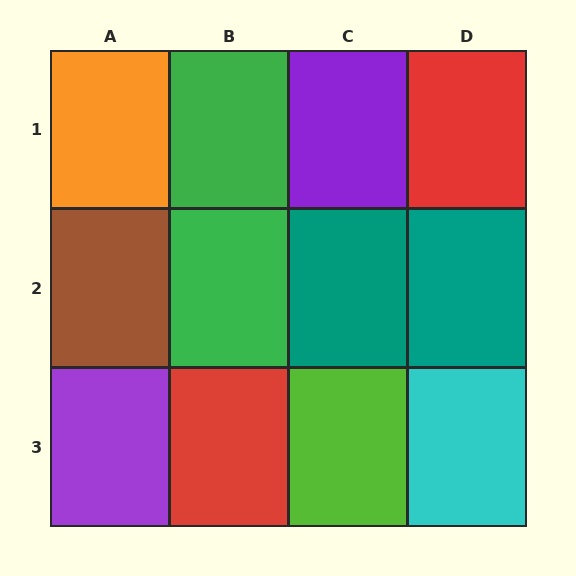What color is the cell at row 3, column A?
Purple.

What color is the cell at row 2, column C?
Teal.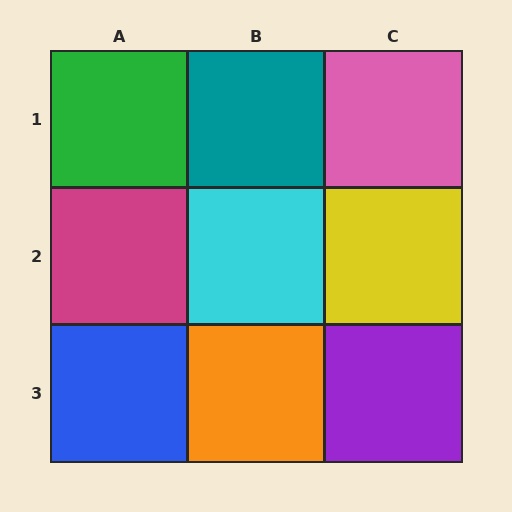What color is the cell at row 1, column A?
Green.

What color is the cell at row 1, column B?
Teal.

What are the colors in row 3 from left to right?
Blue, orange, purple.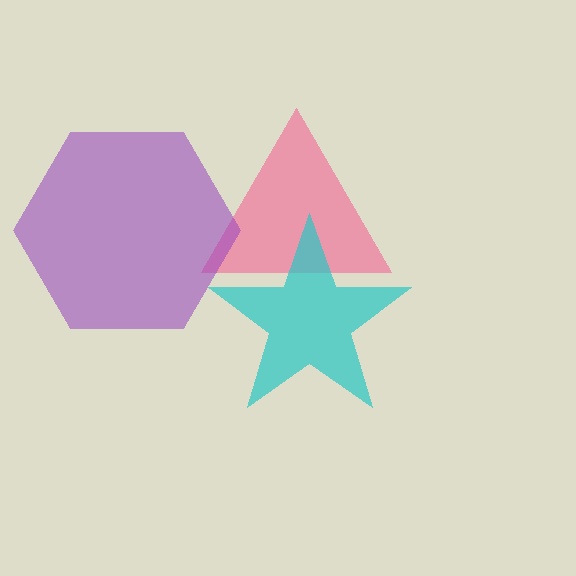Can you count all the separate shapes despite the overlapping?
Yes, there are 3 separate shapes.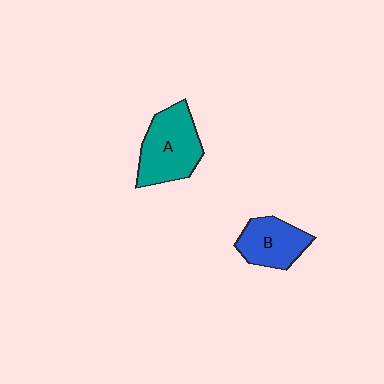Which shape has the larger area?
Shape A (teal).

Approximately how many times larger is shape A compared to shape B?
Approximately 1.4 times.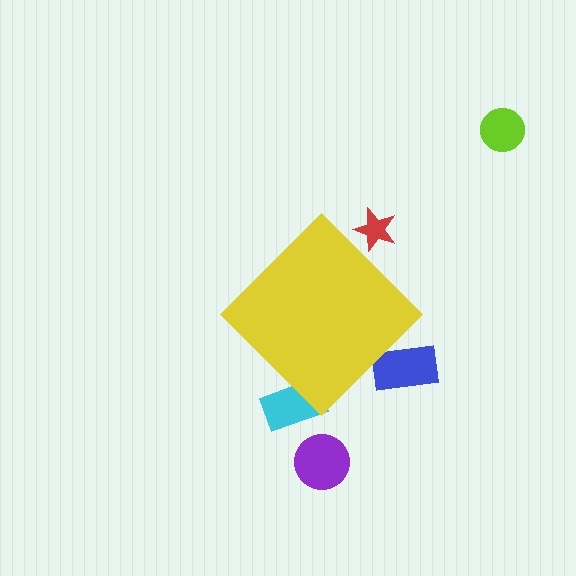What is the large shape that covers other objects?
A yellow diamond.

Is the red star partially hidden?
Yes, the red star is partially hidden behind the yellow diamond.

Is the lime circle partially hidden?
No, the lime circle is fully visible.